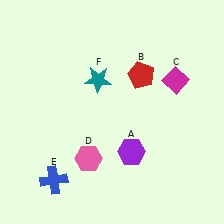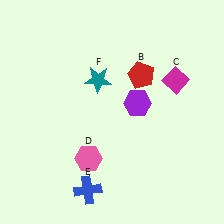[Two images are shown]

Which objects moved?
The objects that moved are: the purple hexagon (A), the blue cross (E).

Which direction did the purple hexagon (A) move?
The purple hexagon (A) moved up.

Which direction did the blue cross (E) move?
The blue cross (E) moved right.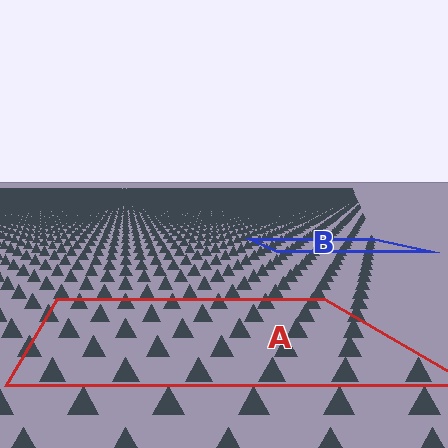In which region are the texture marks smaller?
The texture marks are smaller in region B, because it is farther away.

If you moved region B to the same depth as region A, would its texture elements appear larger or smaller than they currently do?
They would appear larger. At a closer depth, the same texture elements are projected at a bigger on-screen size.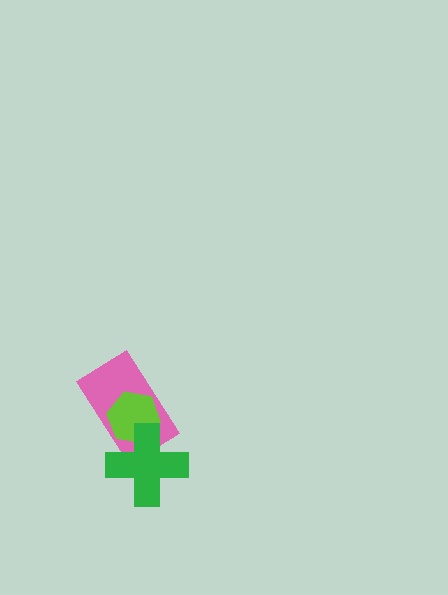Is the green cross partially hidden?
No, no other shape covers it.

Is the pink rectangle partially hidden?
Yes, it is partially covered by another shape.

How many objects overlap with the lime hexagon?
2 objects overlap with the lime hexagon.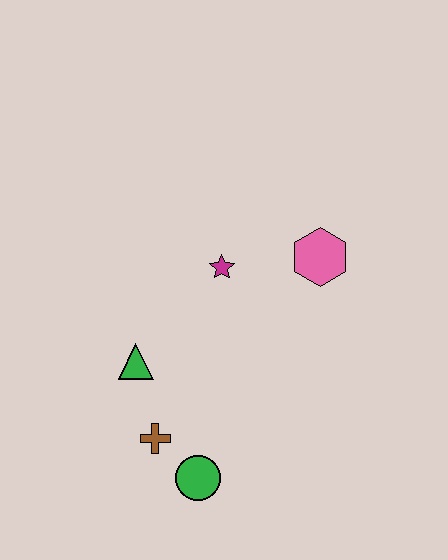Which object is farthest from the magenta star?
The green circle is farthest from the magenta star.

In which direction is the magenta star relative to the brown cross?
The magenta star is above the brown cross.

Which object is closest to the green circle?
The brown cross is closest to the green circle.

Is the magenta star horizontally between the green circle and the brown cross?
No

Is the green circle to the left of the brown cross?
No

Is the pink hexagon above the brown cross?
Yes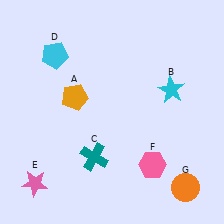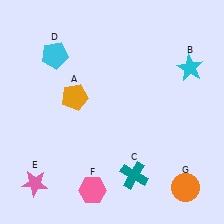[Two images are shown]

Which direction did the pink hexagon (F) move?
The pink hexagon (F) moved left.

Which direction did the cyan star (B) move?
The cyan star (B) moved up.